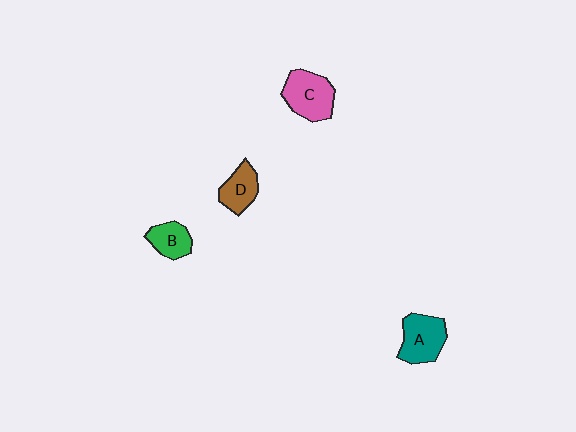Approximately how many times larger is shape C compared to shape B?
Approximately 1.6 times.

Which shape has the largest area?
Shape C (pink).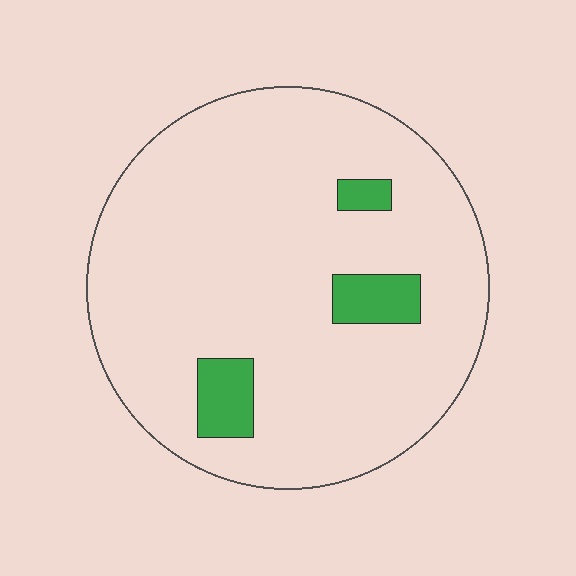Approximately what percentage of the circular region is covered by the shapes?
Approximately 10%.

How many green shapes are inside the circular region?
3.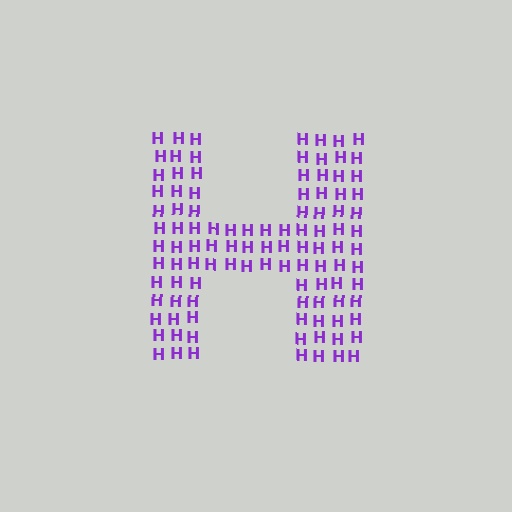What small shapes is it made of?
It is made of small letter H's.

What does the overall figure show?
The overall figure shows the letter H.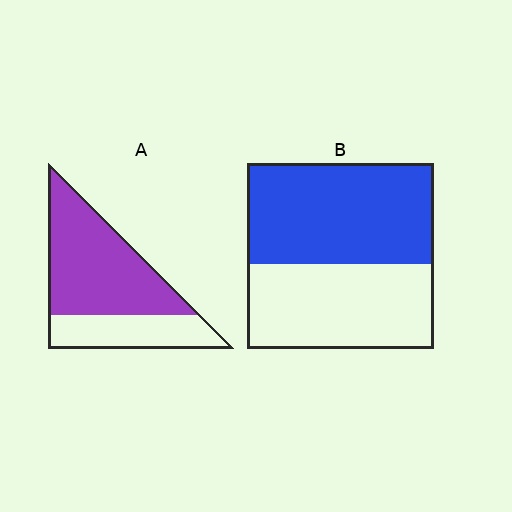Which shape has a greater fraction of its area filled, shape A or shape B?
Shape A.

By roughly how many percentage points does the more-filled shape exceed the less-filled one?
By roughly 15 percentage points (A over B).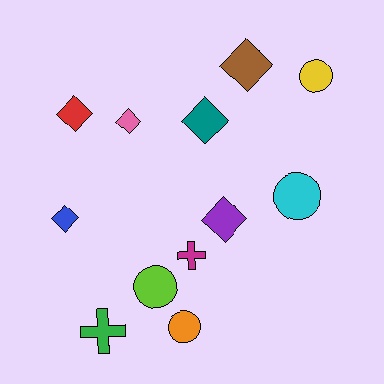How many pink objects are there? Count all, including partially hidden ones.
There is 1 pink object.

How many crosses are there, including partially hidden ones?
There are 2 crosses.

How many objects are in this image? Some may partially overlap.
There are 12 objects.